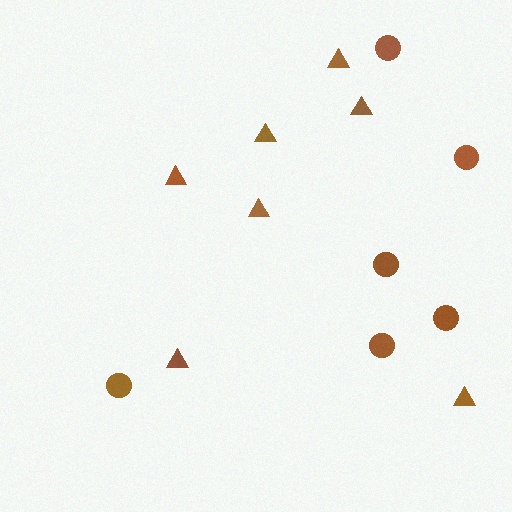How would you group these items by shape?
There are 2 groups: one group of triangles (7) and one group of circles (6).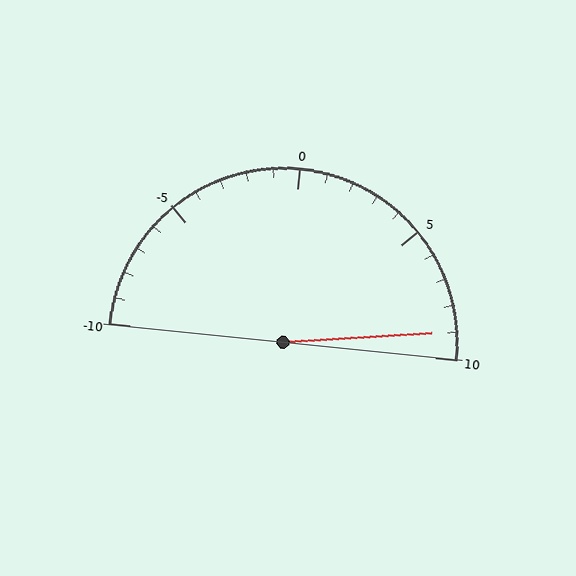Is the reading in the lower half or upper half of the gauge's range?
The reading is in the upper half of the range (-10 to 10).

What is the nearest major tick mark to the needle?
The nearest major tick mark is 10.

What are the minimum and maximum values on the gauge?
The gauge ranges from -10 to 10.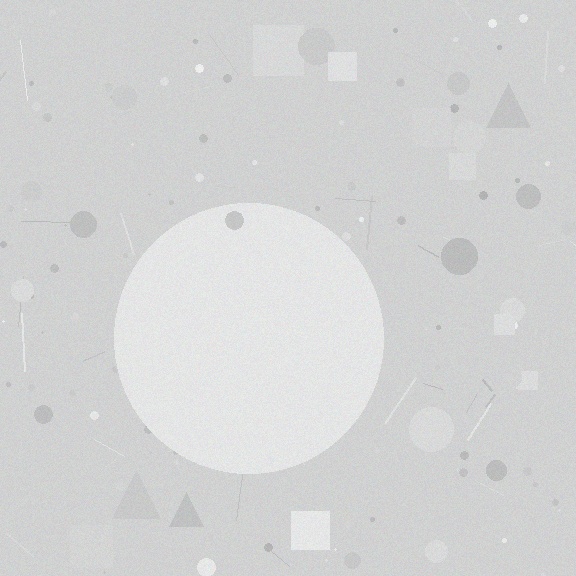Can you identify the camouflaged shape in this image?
The camouflaged shape is a circle.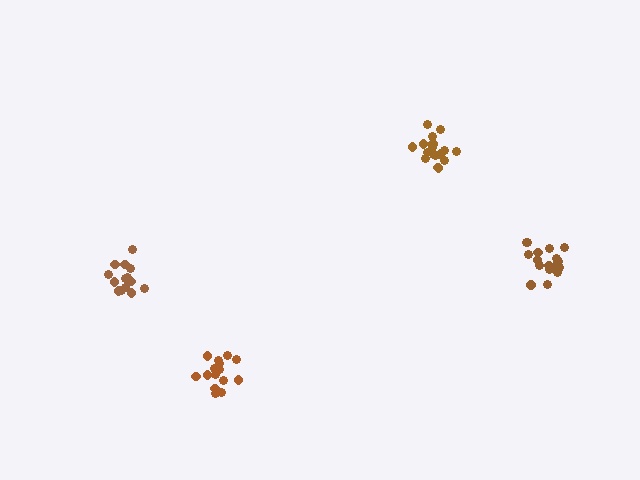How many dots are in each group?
Group 1: 17 dots, Group 2: 15 dots, Group 3: 15 dots, Group 4: 17 dots (64 total).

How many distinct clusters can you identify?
There are 4 distinct clusters.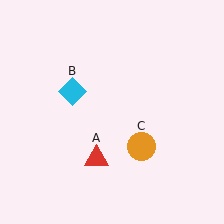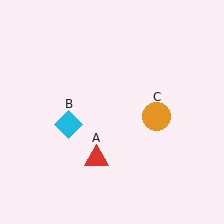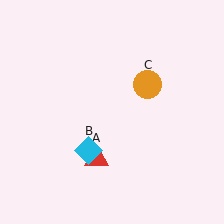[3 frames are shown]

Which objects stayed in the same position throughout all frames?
Red triangle (object A) remained stationary.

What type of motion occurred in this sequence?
The cyan diamond (object B), orange circle (object C) rotated counterclockwise around the center of the scene.